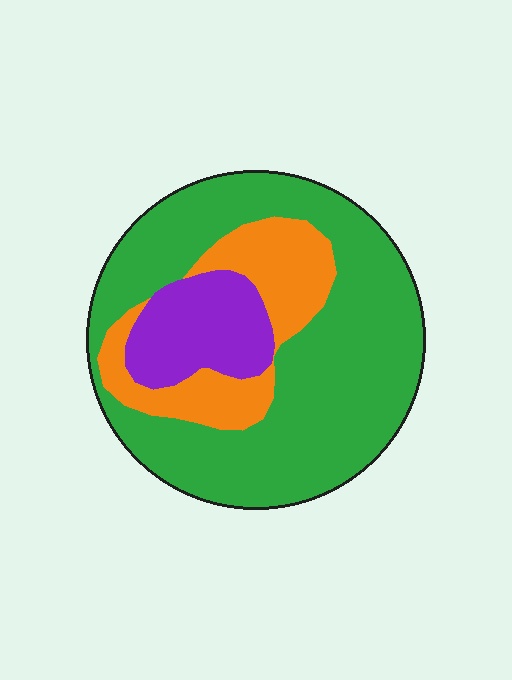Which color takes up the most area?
Green, at roughly 65%.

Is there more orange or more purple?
Orange.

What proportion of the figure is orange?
Orange covers roughly 20% of the figure.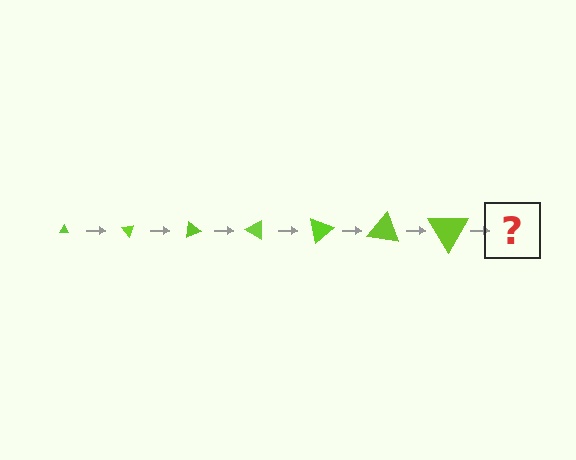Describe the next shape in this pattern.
It should be a triangle, larger than the previous one and rotated 350 degrees from the start.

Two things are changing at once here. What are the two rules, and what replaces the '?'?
The two rules are that the triangle grows larger each step and it rotates 50 degrees each step. The '?' should be a triangle, larger than the previous one and rotated 350 degrees from the start.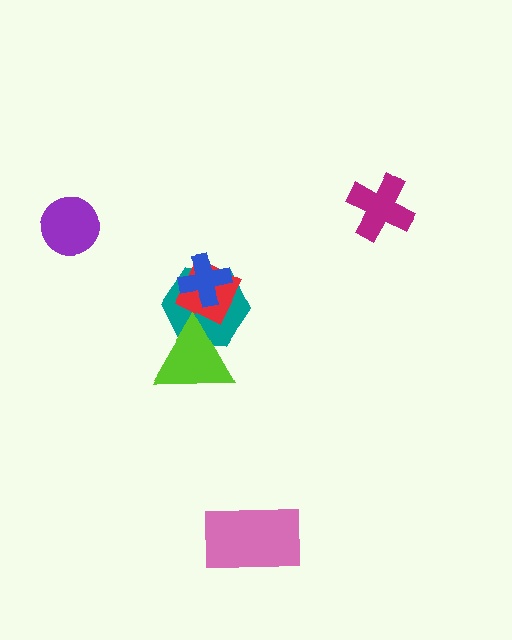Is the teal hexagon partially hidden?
Yes, it is partially covered by another shape.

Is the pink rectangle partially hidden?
No, no other shape covers it.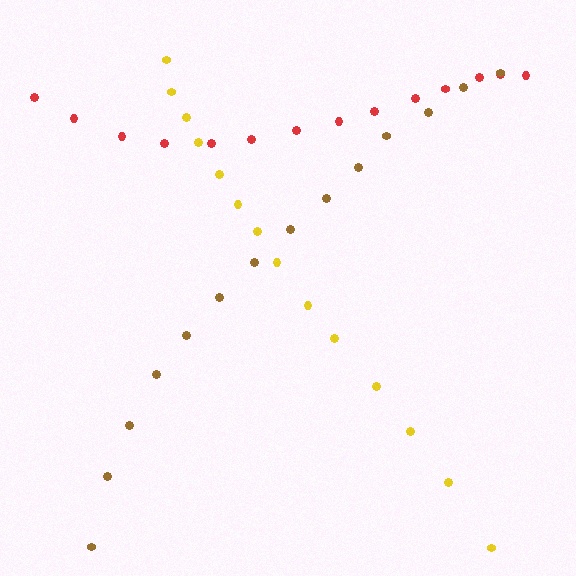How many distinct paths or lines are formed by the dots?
There are 3 distinct paths.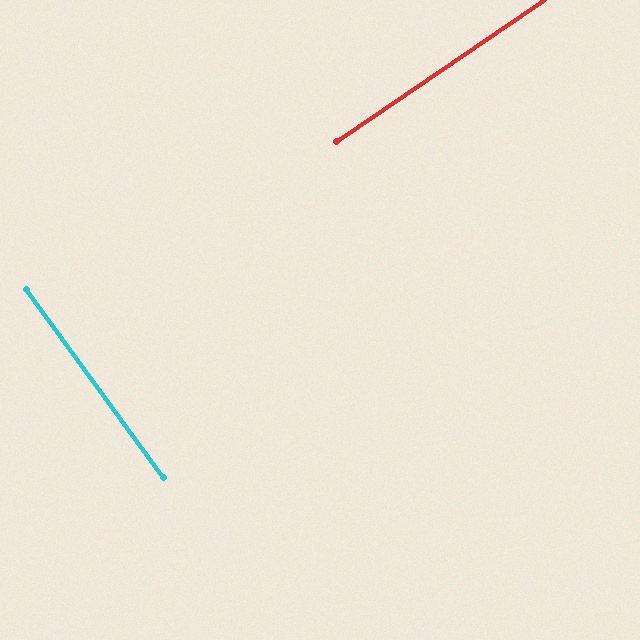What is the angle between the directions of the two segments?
Approximately 88 degrees.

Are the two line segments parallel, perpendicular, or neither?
Perpendicular — they meet at approximately 88°.